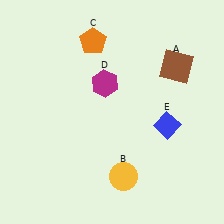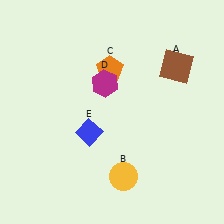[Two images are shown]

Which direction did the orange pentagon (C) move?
The orange pentagon (C) moved down.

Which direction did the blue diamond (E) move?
The blue diamond (E) moved left.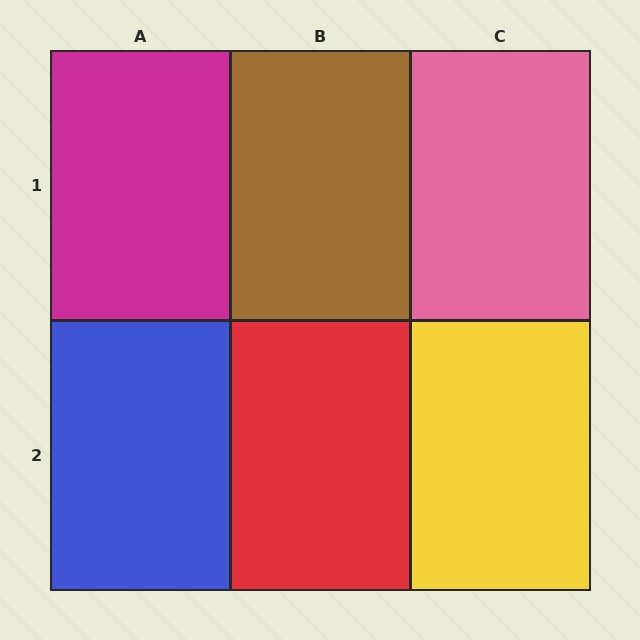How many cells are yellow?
1 cell is yellow.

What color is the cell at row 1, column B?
Brown.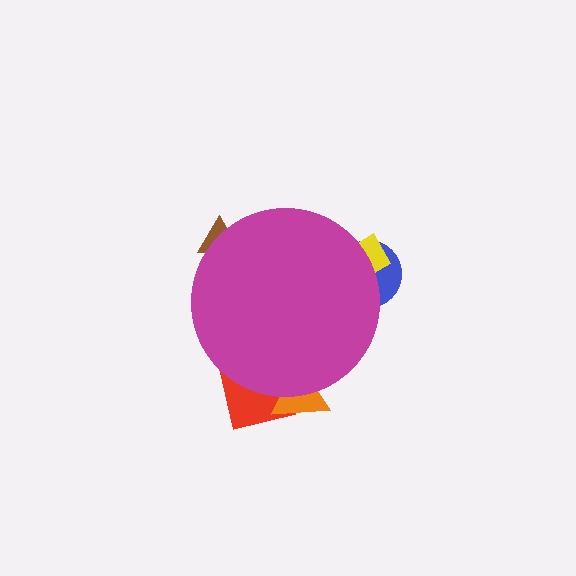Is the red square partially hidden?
Yes, the red square is partially hidden behind the magenta circle.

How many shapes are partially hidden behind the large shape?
5 shapes are partially hidden.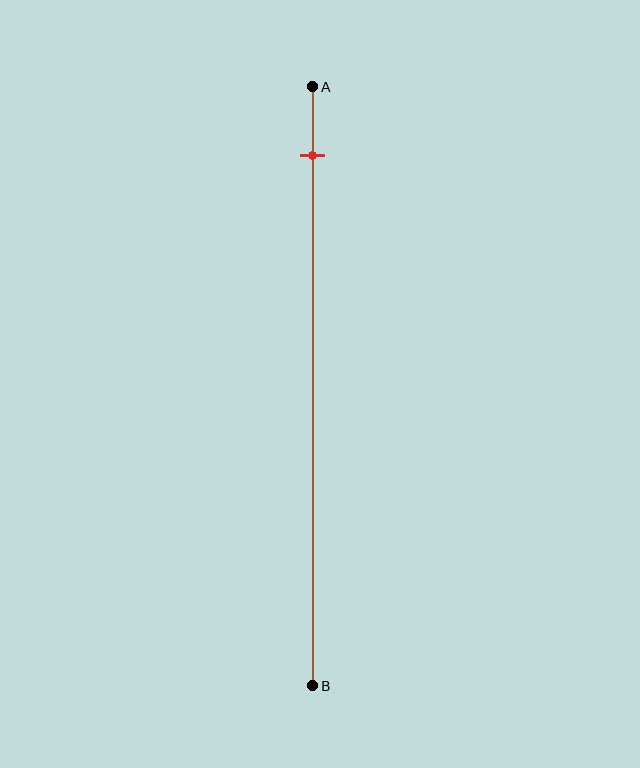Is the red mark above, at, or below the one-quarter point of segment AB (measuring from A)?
The red mark is above the one-quarter point of segment AB.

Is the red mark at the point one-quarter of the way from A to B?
No, the mark is at about 10% from A, not at the 25% one-quarter point.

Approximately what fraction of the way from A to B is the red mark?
The red mark is approximately 10% of the way from A to B.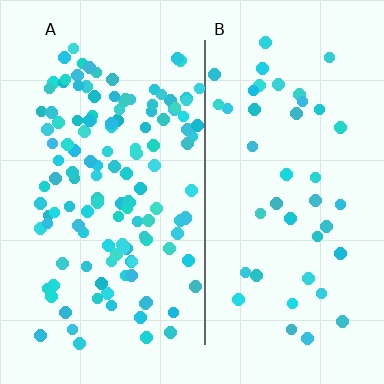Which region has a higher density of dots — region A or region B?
A (the left).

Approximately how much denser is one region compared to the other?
Approximately 3.1× — region A over region B.